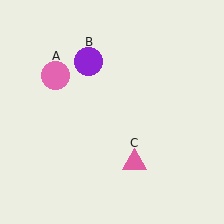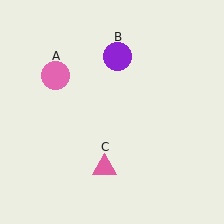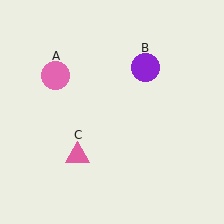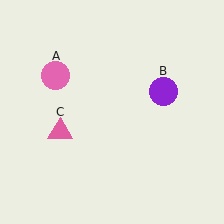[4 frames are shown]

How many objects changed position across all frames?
2 objects changed position: purple circle (object B), pink triangle (object C).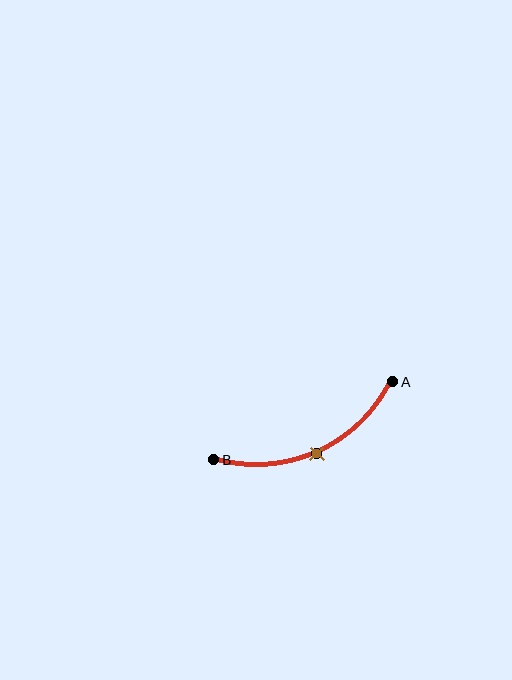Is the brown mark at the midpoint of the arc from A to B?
Yes. The brown mark lies on the arc at equal arc-length from both A and B — it is the arc midpoint.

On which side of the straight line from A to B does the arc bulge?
The arc bulges below the straight line connecting A and B.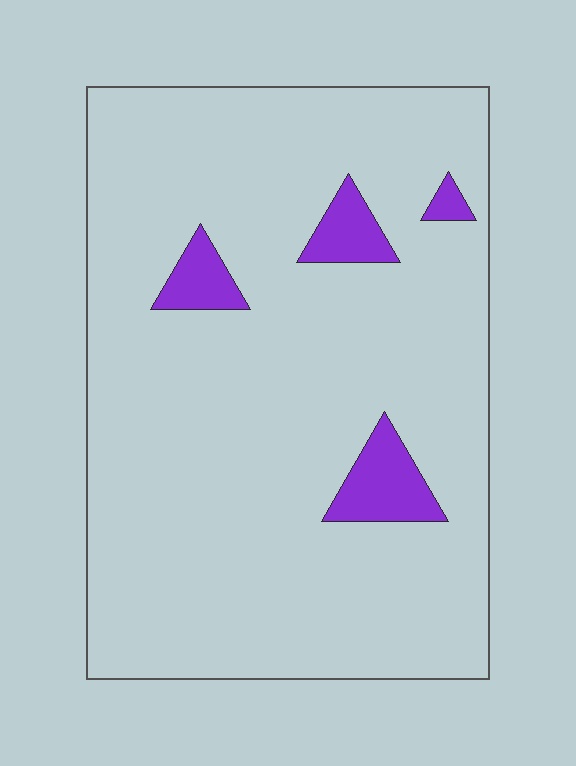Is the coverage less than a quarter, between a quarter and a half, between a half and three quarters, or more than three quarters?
Less than a quarter.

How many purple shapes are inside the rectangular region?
4.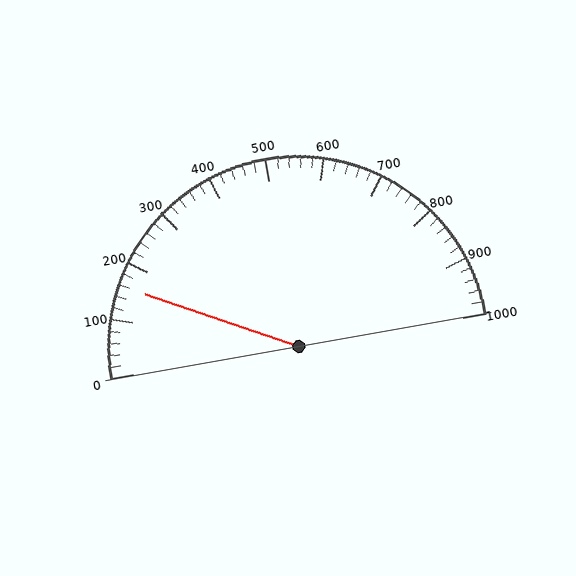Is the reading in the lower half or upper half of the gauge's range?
The reading is in the lower half of the range (0 to 1000).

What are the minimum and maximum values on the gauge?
The gauge ranges from 0 to 1000.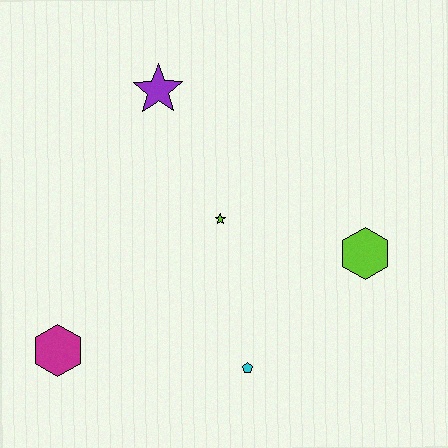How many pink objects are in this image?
There are no pink objects.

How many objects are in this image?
There are 5 objects.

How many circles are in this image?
There are no circles.